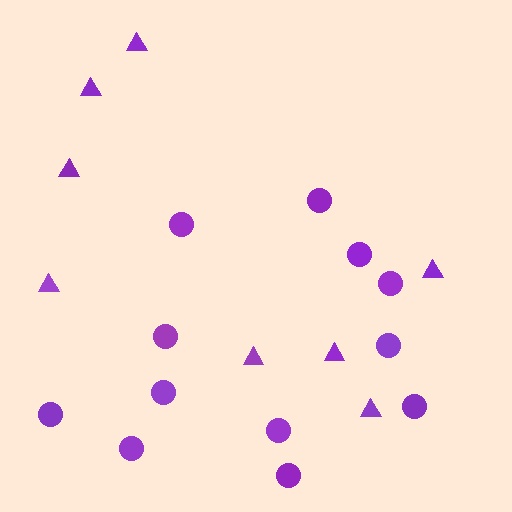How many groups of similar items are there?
There are 2 groups: one group of circles (12) and one group of triangles (8).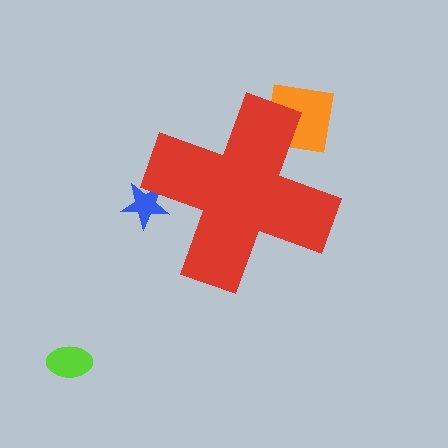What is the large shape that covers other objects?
A red cross.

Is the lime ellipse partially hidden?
No, the lime ellipse is fully visible.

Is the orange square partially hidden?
Yes, the orange square is partially hidden behind the red cross.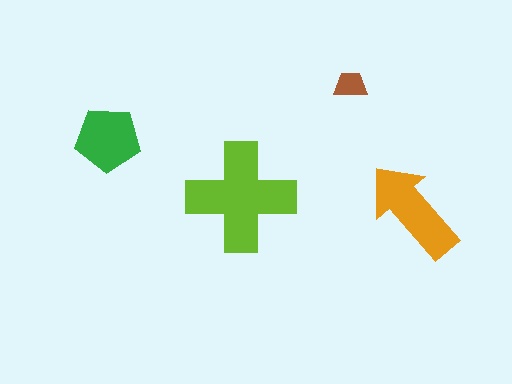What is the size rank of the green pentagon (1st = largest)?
3rd.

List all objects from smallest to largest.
The brown trapezoid, the green pentagon, the orange arrow, the lime cross.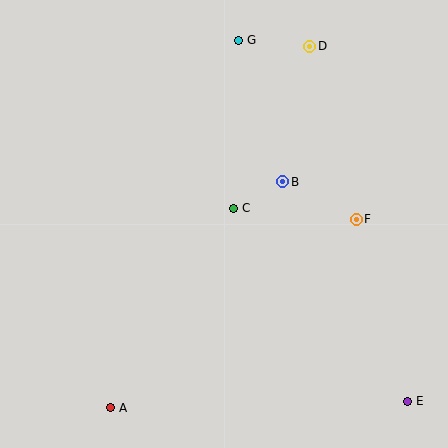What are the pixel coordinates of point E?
Point E is at (408, 401).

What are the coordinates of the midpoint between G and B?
The midpoint between G and B is at (261, 111).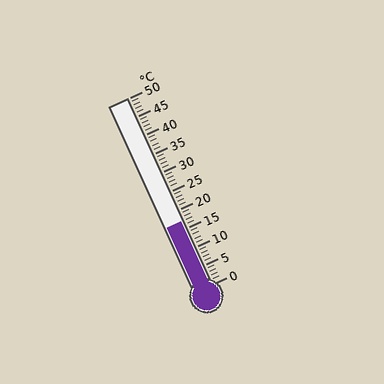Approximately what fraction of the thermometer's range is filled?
The thermometer is filled to approximately 35% of its range.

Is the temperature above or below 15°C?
The temperature is above 15°C.